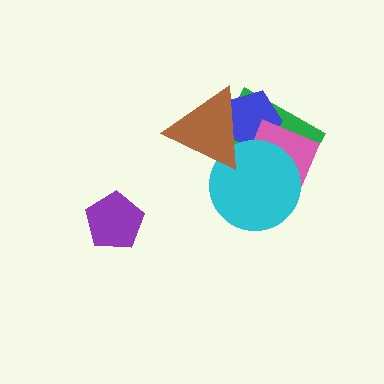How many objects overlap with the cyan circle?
4 objects overlap with the cyan circle.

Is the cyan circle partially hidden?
Yes, it is partially covered by another shape.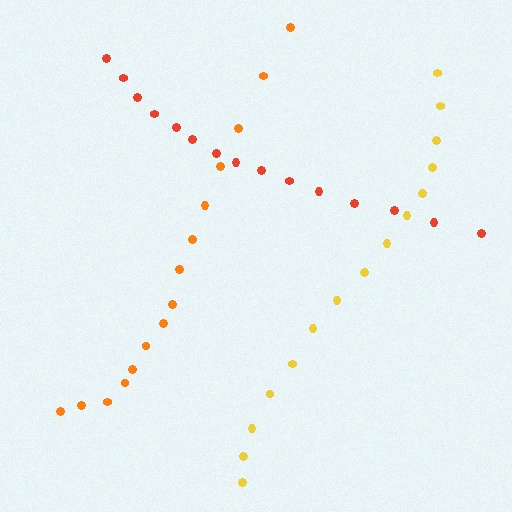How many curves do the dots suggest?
There are 3 distinct paths.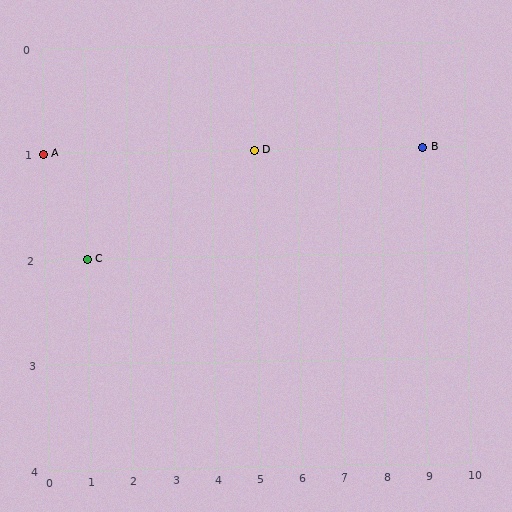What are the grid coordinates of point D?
Point D is at grid coordinates (5, 1).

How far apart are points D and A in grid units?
Points D and A are 5 columns apart.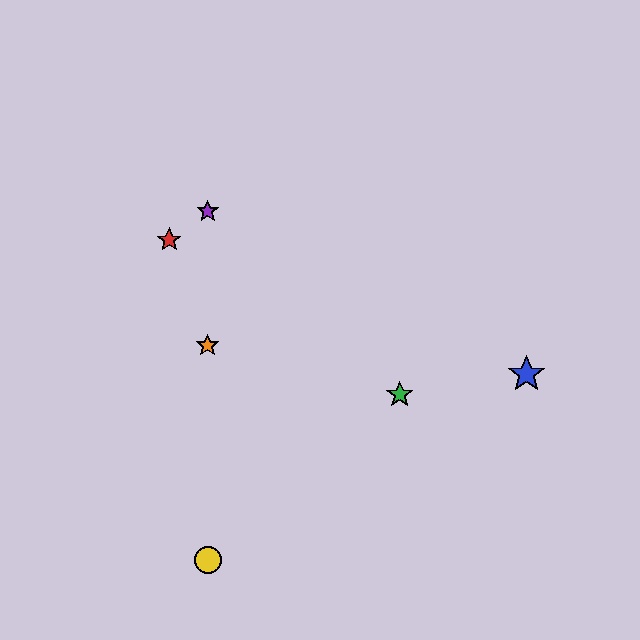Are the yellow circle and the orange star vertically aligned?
Yes, both are at x≈208.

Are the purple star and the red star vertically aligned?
No, the purple star is at x≈208 and the red star is at x≈169.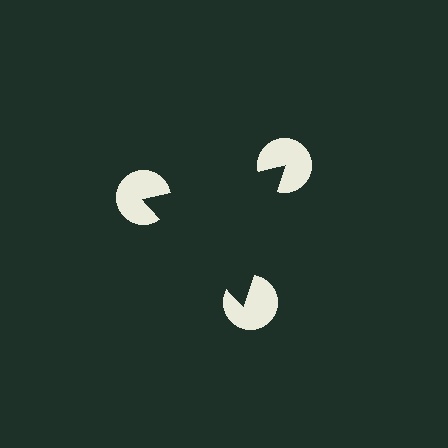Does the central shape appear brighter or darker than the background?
It typically appears slightly darker than the background, even though no actual brightness change is drawn.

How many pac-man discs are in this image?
There are 3 — one at each vertex of the illusory triangle.